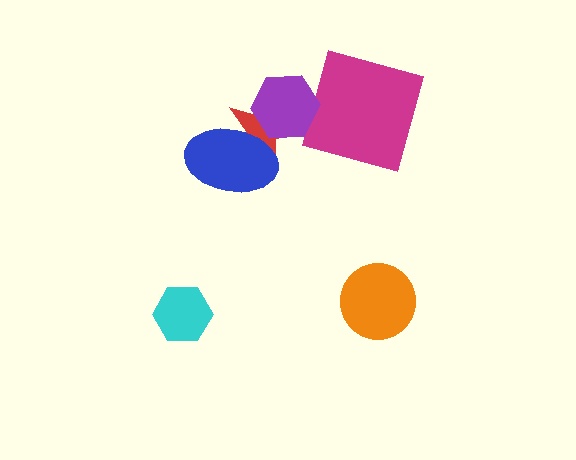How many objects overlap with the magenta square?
0 objects overlap with the magenta square.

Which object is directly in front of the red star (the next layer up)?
The purple hexagon is directly in front of the red star.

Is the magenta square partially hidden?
No, no other shape covers it.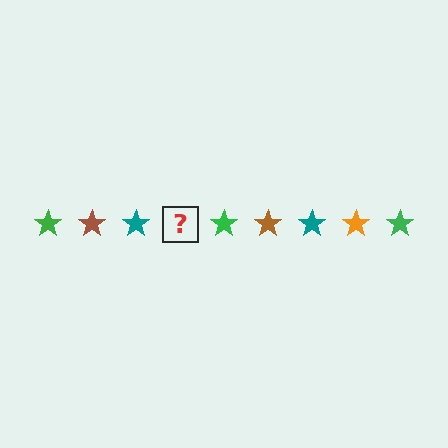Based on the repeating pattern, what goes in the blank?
The blank should be an orange star.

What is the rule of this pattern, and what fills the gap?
The rule is that the pattern cycles through green, brown, teal, orange stars. The gap should be filled with an orange star.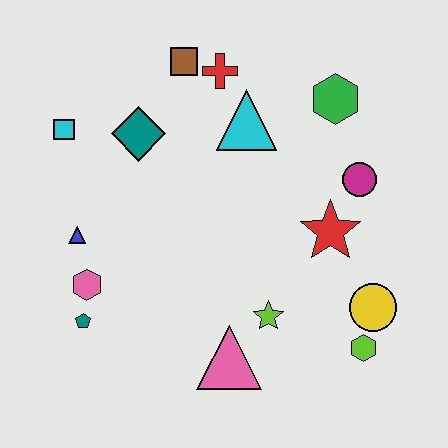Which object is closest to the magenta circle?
The red star is closest to the magenta circle.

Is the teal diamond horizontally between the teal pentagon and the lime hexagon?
Yes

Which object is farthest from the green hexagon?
The teal pentagon is farthest from the green hexagon.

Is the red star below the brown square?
Yes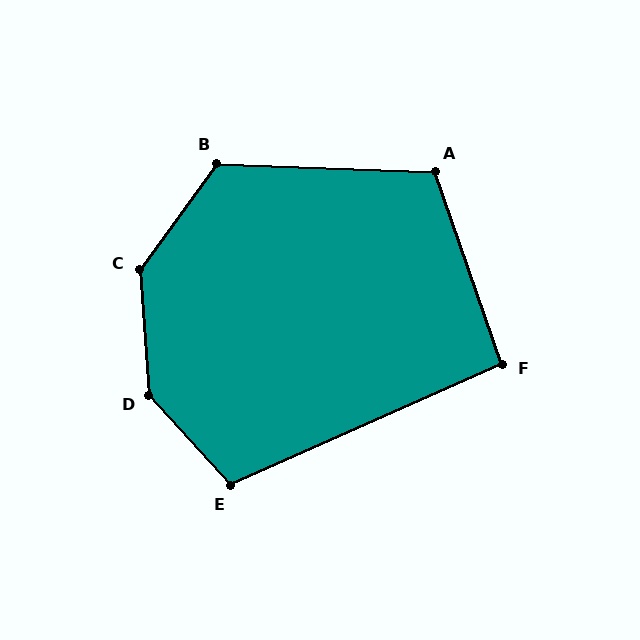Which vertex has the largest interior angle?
D, at approximately 141 degrees.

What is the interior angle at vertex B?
Approximately 124 degrees (obtuse).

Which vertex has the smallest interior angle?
F, at approximately 95 degrees.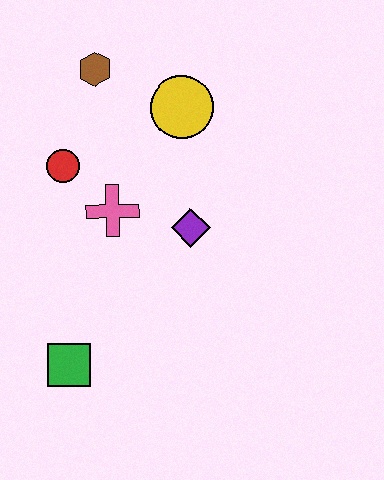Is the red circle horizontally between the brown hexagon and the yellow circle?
No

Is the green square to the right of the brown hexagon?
No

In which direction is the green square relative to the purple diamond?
The green square is below the purple diamond.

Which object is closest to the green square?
The pink cross is closest to the green square.